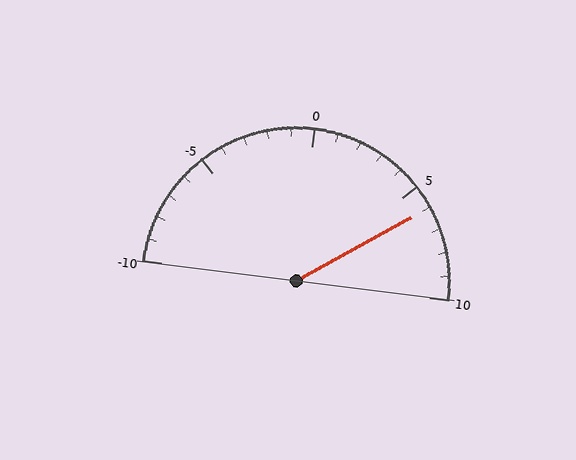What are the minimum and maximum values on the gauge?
The gauge ranges from -10 to 10.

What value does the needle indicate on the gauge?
The needle indicates approximately 6.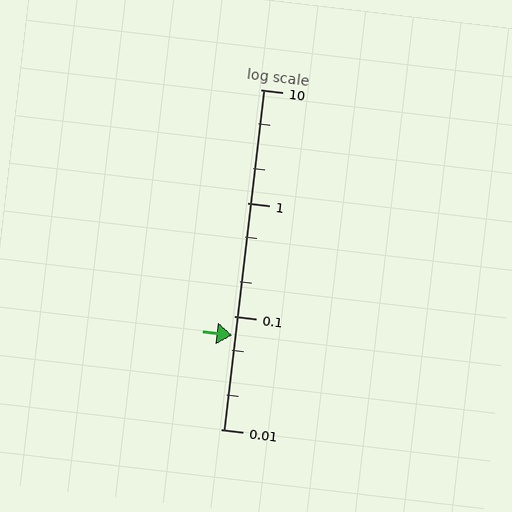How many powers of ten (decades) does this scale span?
The scale spans 3 decades, from 0.01 to 10.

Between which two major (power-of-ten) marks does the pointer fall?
The pointer is between 0.01 and 0.1.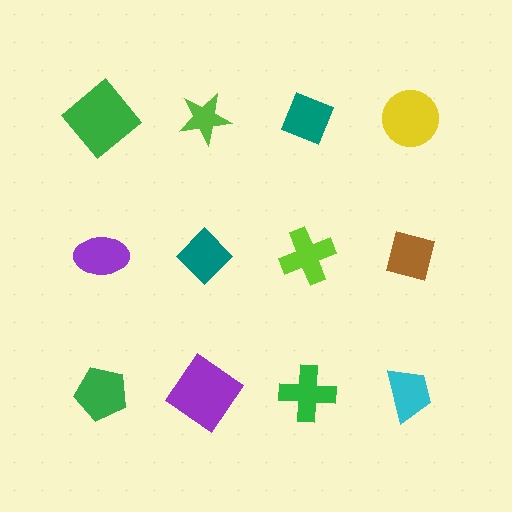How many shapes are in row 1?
4 shapes.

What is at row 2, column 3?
A lime cross.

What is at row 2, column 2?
A teal diamond.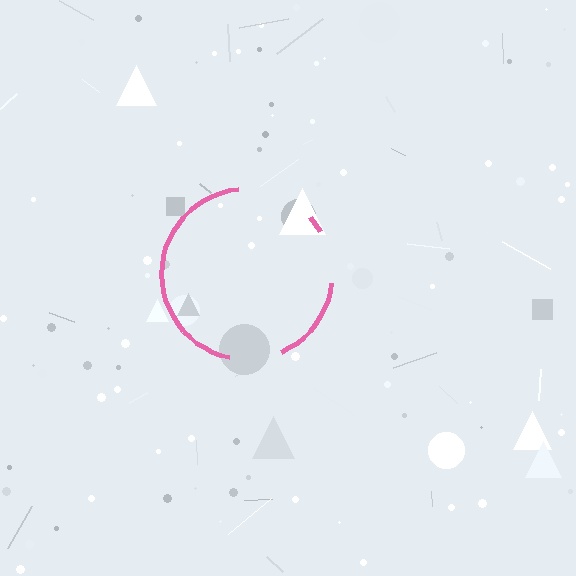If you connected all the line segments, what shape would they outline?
They would outline a circle.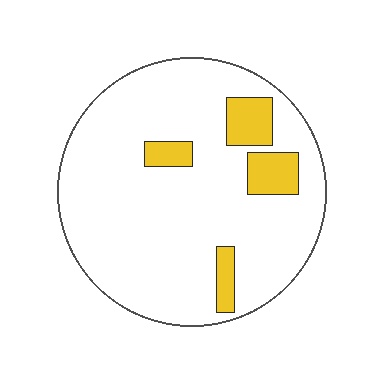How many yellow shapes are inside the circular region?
4.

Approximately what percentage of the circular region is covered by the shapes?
Approximately 10%.